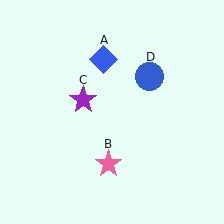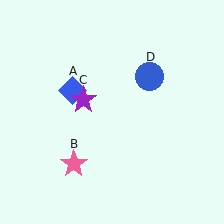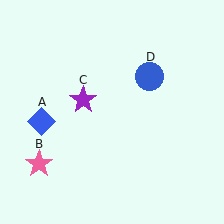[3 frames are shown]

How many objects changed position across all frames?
2 objects changed position: blue diamond (object A), pink star (object B).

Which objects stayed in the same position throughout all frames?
Purple star (object C) and blue circle (object D) remained stationary.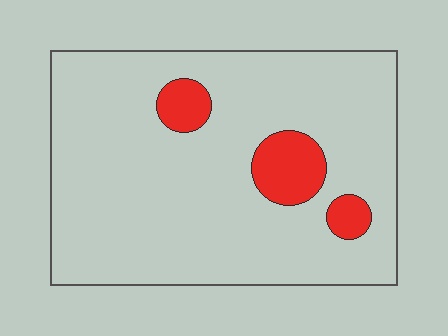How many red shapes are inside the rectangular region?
3.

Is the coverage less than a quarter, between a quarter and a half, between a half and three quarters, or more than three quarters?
Less than a quarter.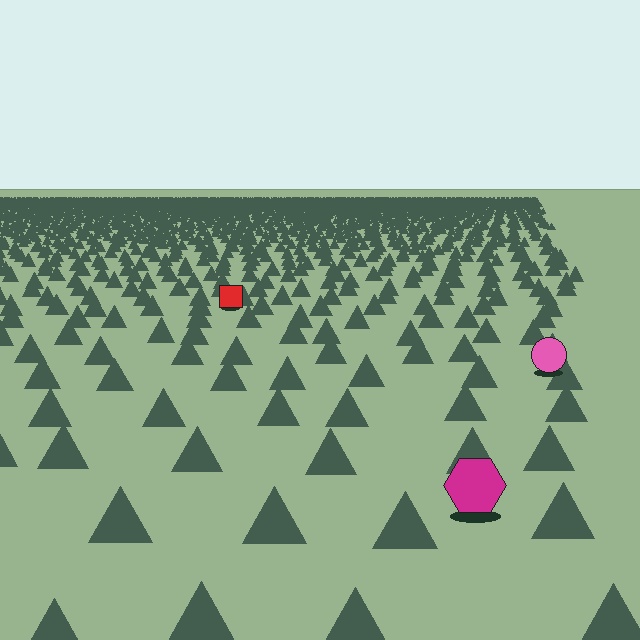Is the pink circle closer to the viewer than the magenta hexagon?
No. The magenta hexagon is closer — you can tell from the texture gradient: the ground texture is coarser near it.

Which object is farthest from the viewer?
The red square is farthest from the viewer. It appears smaller and the ground texture around it is denser.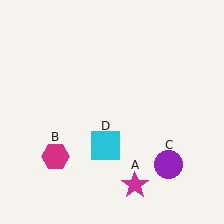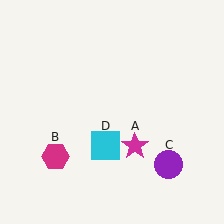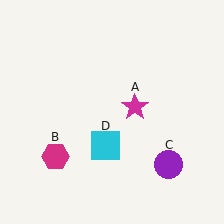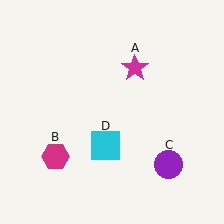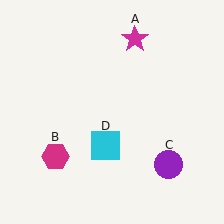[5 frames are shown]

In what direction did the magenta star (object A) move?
The magenta star (object A) moved up.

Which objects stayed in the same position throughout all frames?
Magenta hexagon (object B) and purple circle (object C) and cyan square (object D) remained stationary.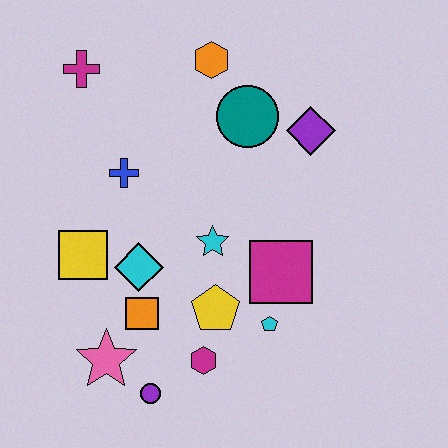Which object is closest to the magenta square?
The cyan pentagon is closest to the magenta square.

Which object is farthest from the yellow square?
The purple diamond is farthest from the yellow square.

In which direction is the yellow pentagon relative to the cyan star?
The yellow pentagon is below the cyan star.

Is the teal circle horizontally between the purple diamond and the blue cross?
Yes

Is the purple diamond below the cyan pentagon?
No